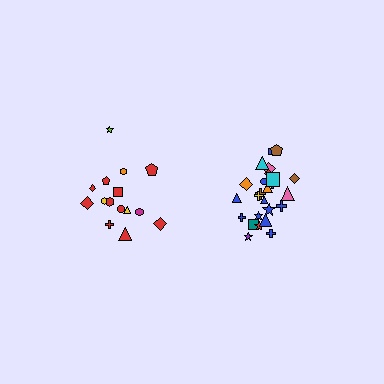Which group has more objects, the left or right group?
The right group.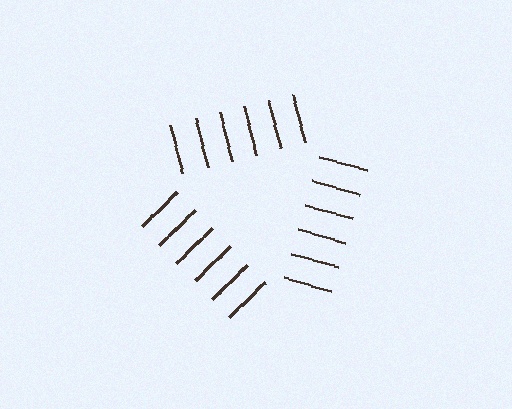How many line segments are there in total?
18 — 6 along each of the 3 edges.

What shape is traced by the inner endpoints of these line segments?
An illusory triangle — the line segments terminate on its edges but no continuous stroke is drawn.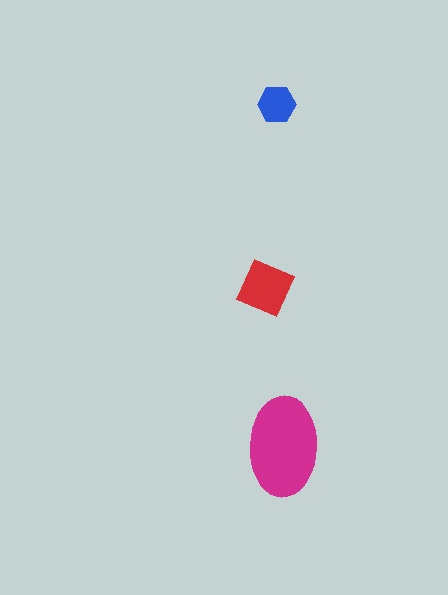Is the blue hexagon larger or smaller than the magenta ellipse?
Smaller.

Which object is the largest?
The magenta ellipse.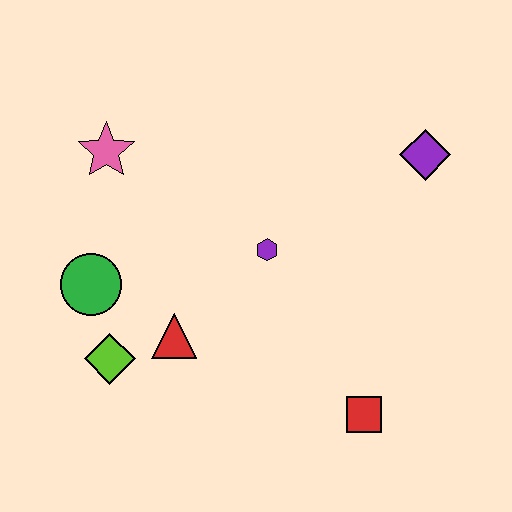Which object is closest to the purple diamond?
The purple hexagon is closest to the purple diamond.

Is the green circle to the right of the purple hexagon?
No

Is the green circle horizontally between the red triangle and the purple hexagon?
No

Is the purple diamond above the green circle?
Yes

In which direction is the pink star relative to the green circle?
The pink star is above the green circle.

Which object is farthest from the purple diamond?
The lime diamond is farthest from the purple diamond.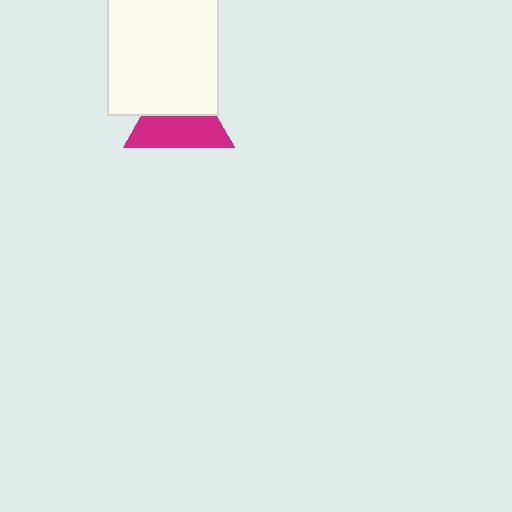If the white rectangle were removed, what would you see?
You would see the complete magenta triangle.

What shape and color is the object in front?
The object in front is a white rectangle.